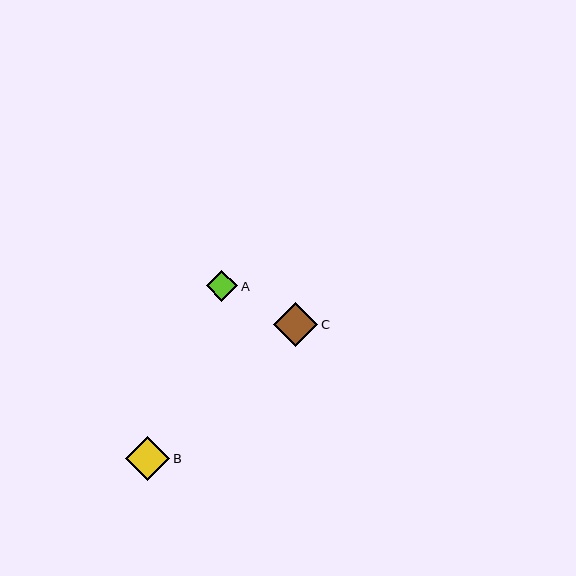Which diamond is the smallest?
Diamond A is the smallest with a size of approximately 32 pixels.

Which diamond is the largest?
Diamond C is the largest with a size of approximately 44 pixels.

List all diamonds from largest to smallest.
From largest to smallest: C, B, A.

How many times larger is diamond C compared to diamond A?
Diamond C is approximately 1.4 times the size of diamond A.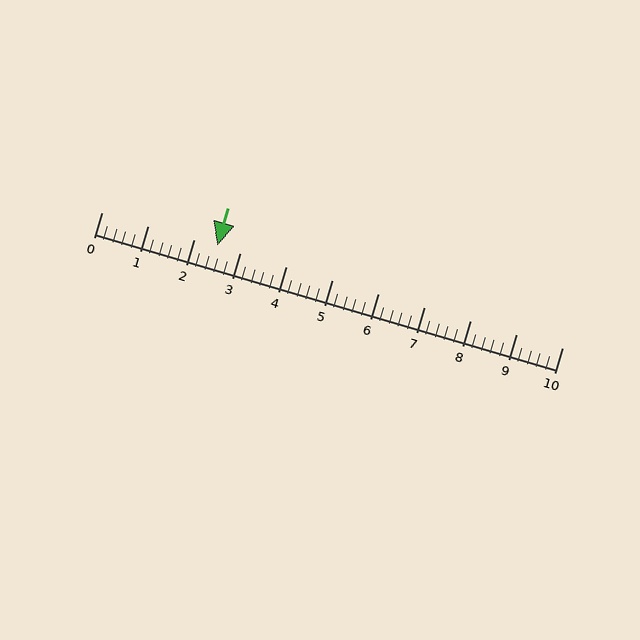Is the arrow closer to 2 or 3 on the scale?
The arrow is closer to 3.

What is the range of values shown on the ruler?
The ruler shows values from 0 to 10.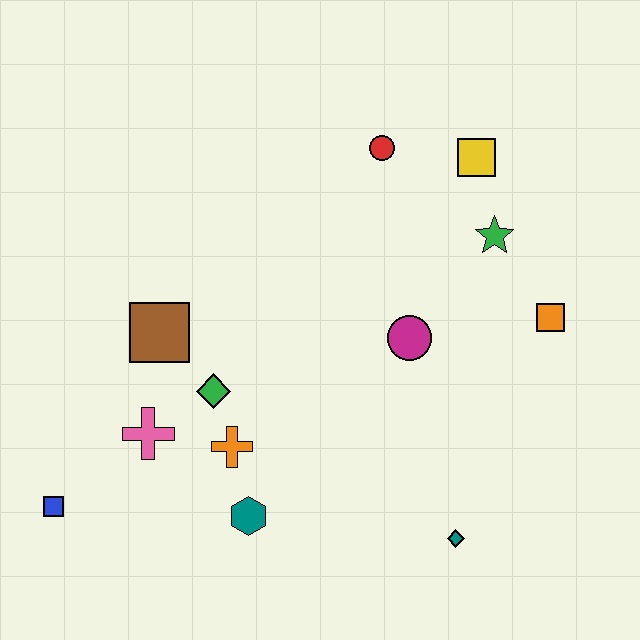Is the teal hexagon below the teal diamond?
No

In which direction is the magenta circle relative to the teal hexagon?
The magenta circle is above the teal hexagon.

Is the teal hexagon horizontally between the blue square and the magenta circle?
Yes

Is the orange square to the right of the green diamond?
Yes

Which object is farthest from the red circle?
The blue square is farthest from the red circle.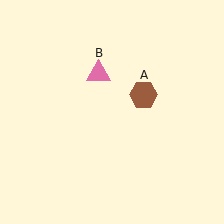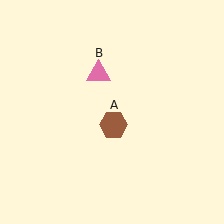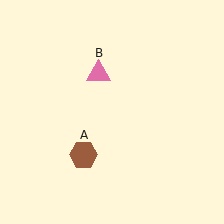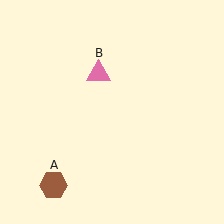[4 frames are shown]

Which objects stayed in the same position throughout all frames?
Pink triangle (object B) remained stationary.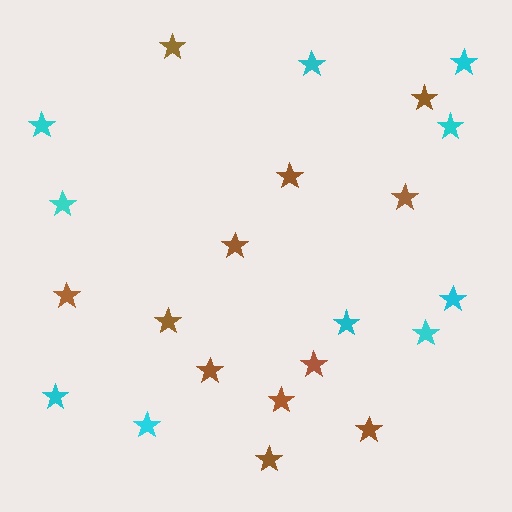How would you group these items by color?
There are 2 groups: one group of brown stars (12) and one group of cyan stars (10).